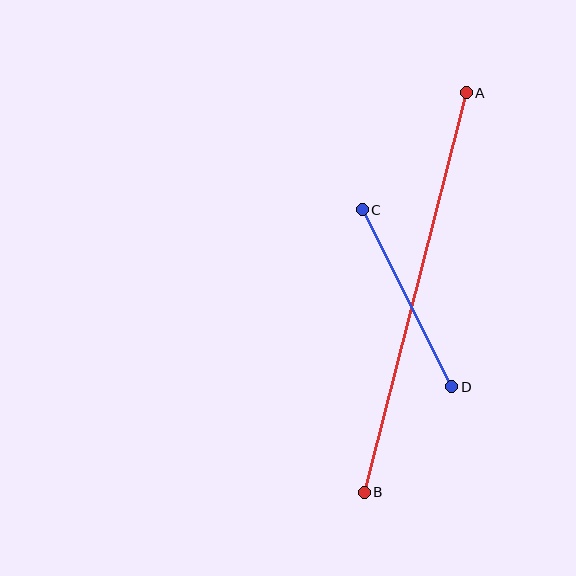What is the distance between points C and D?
The distance is approximately 198 pixels.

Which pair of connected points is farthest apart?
Points A and B are farthest apart.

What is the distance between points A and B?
The distance is approximately 412 pixels.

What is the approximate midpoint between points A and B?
The midpoint is at approximately (415, 293) pixels.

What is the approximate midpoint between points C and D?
The midpoint is at approximately (407, 298) pixels.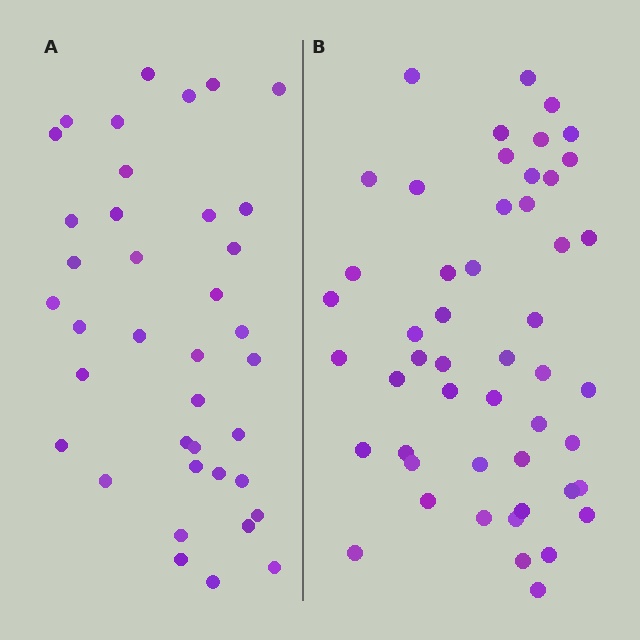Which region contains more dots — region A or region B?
Region B (the right region) has more dots.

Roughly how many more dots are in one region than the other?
Region B has roughly 12 or so more dots than region A.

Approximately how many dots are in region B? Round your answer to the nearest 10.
About 50 dots.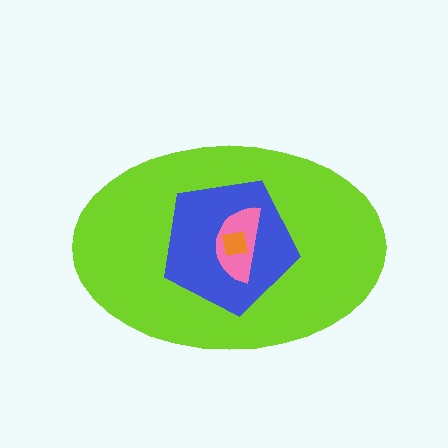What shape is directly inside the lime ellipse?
The blue pentagon.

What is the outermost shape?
The lime ellipse.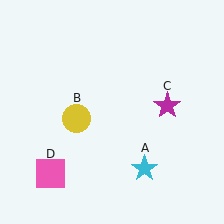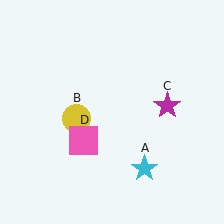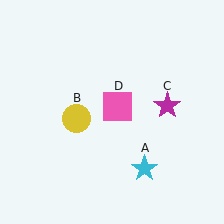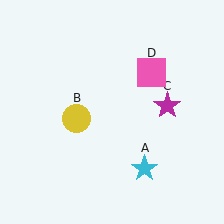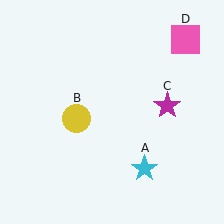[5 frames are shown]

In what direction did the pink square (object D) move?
The pink square (object D) moved up and to the right.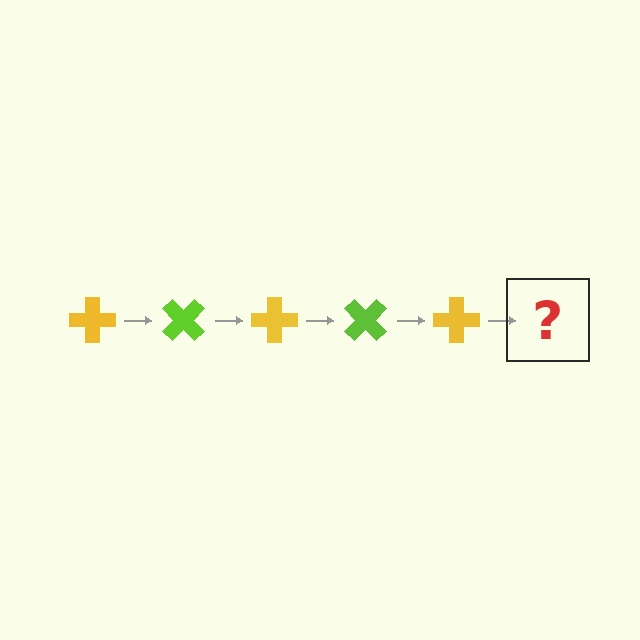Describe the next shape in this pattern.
It should be a lime cross, rotated 225 degrees from the start.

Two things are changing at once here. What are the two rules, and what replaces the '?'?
The two rules are that it rotates 45 degrees each step and the color cycles through yellow and lime. The '?' should be a lime cross, rotated 225 degrees from the start.